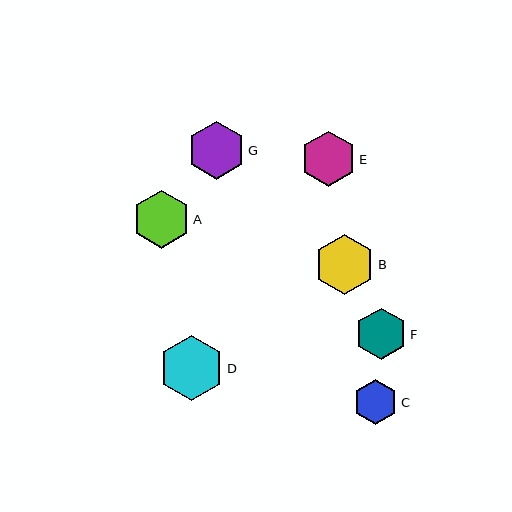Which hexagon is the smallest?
Hexagon C is the smallest with a size of approximately 44 pixels.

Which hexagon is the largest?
Hexagon D is the largest with a size of approximately 65 pixels.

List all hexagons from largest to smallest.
From largest to smallest: D, B, A, G, E, F, C.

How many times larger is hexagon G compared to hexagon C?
Hexagon G is approximately 1.3 times the size of hexagon C.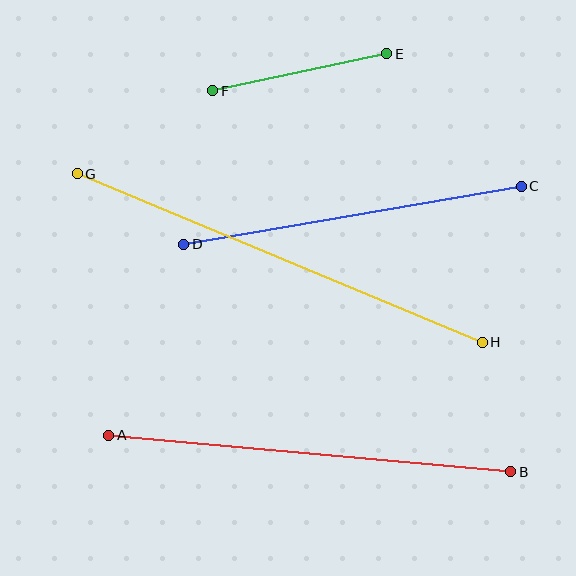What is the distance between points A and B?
The distance is approximately 404 pixels.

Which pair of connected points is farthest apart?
Points G and H are farthest apart.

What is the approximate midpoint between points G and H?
The midpoint is at approximately (280, 258) pixels.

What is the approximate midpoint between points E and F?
The midpoint is at approximately (300, 72) pixels.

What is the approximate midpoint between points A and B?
The midpoint is at approximately (310, 453) pixels.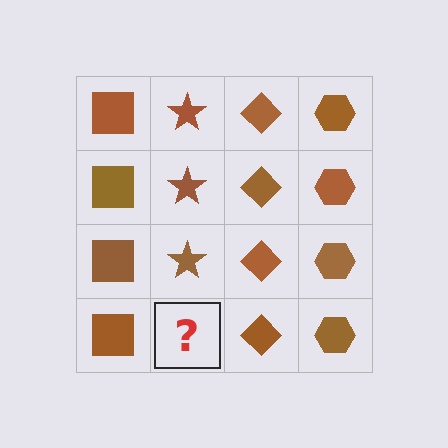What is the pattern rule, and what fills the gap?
The rule is that each column has a consistent shape. The gap should be filled with a brown star.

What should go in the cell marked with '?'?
The missing cell should contain a brown star.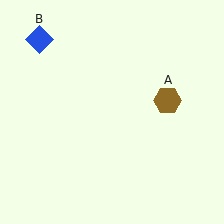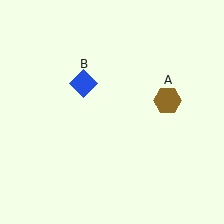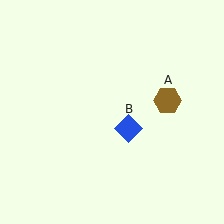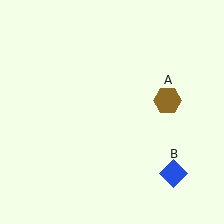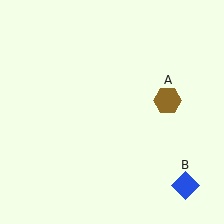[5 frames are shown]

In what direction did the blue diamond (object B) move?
The blue diamond (object B) moved down and to the right.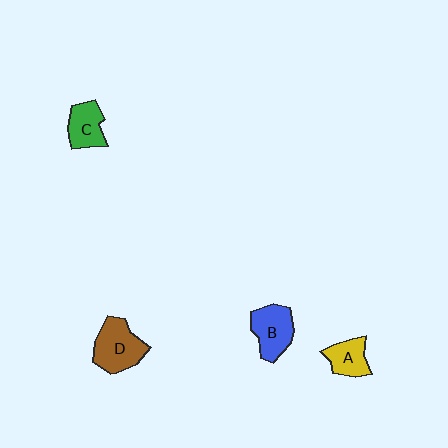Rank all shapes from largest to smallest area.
From largest to smallest: D (brown), B (blue), C (green), A (yellow).